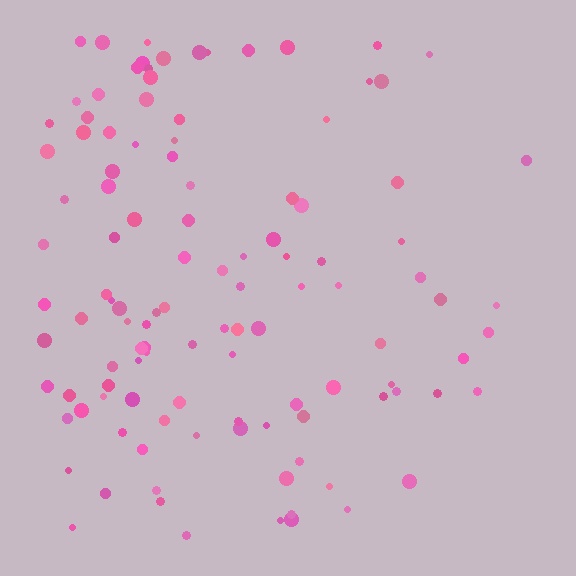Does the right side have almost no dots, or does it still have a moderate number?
Still a moderate number, just noticeably fewer than the left.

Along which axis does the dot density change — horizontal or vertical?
Horizontal.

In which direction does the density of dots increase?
From right to left, with the left side densest.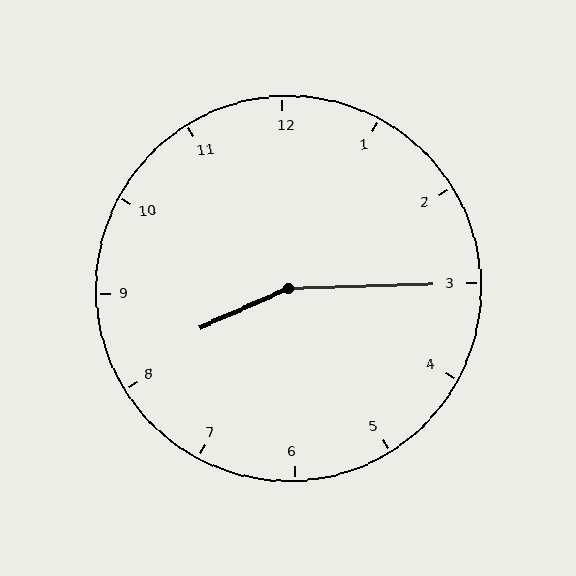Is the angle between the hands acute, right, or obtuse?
It is obtuse.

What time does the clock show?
8:15.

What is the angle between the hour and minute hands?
Approximately 158 degrees.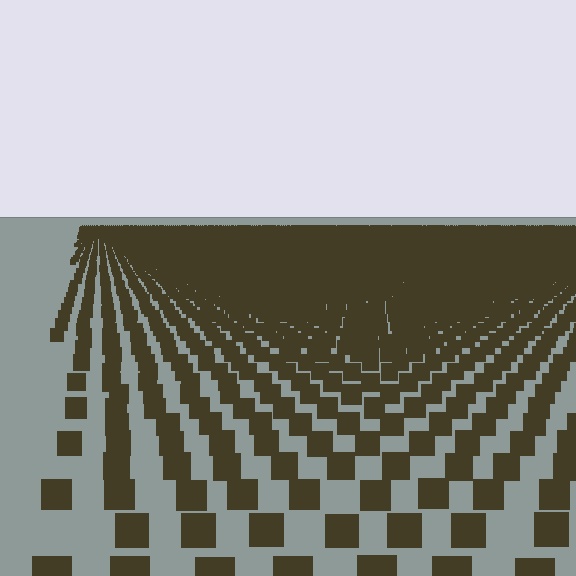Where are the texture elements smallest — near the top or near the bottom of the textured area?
Near the top.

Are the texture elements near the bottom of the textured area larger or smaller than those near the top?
Larger. Near the bottom, elements are closer to the viewer and appear at a bigger on-screen size.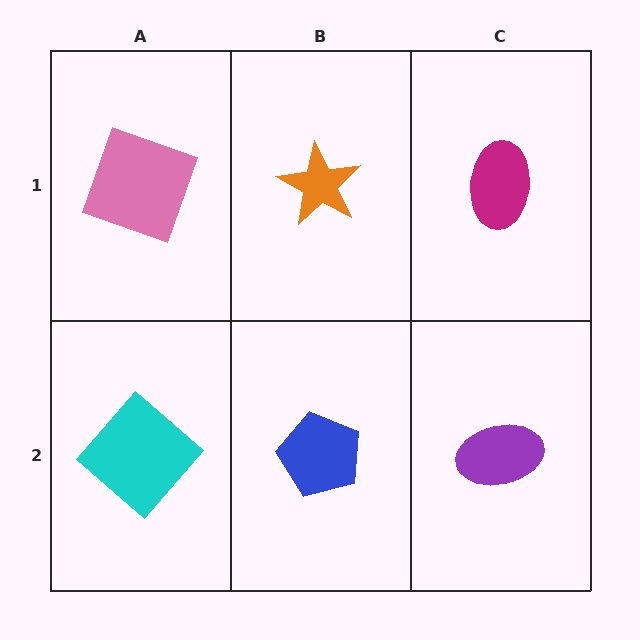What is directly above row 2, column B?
An orange star.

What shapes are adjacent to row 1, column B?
A blue pentagon (row 2, column B), a pink square (row 1, column A), a magenta ellipse (row 1, column C).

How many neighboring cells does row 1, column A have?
2.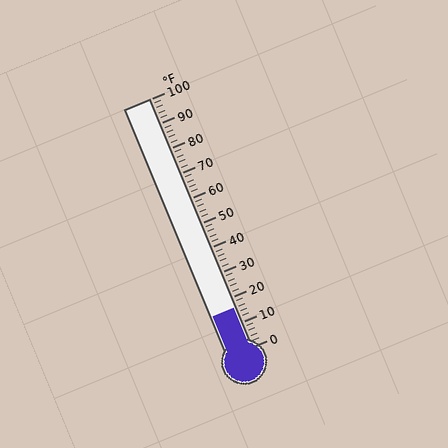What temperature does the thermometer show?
The thermometer shows approximately 16°F.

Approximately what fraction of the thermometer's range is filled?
The thermometer is filled to approximately 15% of its range.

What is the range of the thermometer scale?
The thermometer scale ranges from 0°F to 100°F.